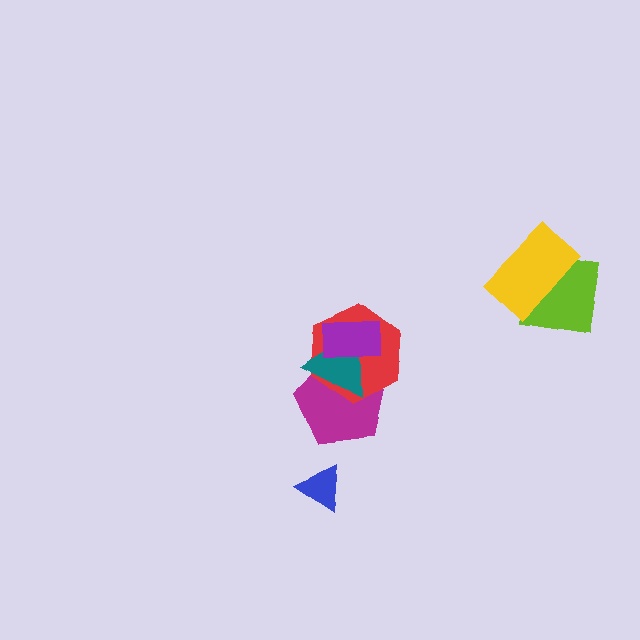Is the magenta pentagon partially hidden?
Yes, it is partially covered by another shape.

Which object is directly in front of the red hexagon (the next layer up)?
The teal triangle is directly in front of the red hexagon.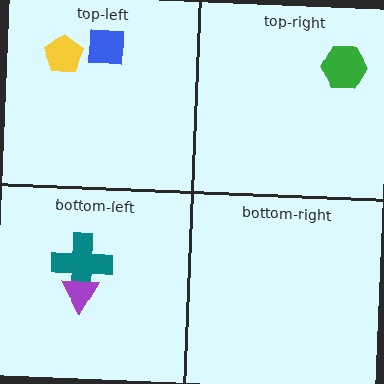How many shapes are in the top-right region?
1.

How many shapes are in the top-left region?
2.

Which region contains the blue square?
The top-left region.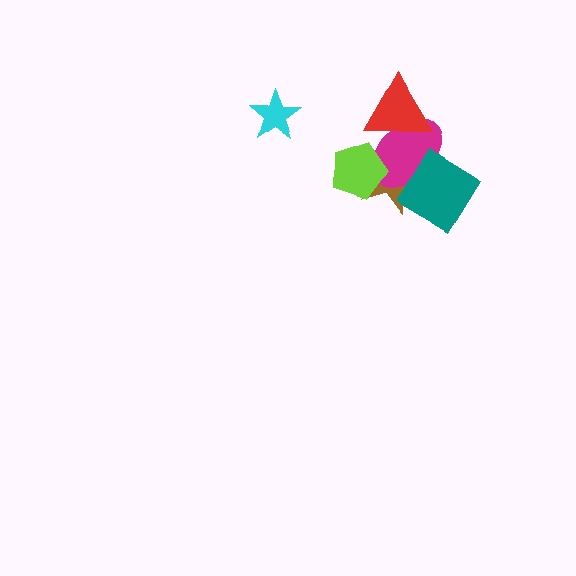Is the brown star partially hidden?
Yes, it is partially covered by another shape.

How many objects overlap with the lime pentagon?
2 objects overlap with the lime pentagon.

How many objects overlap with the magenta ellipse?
4 objects overlap with the magenta ellipse.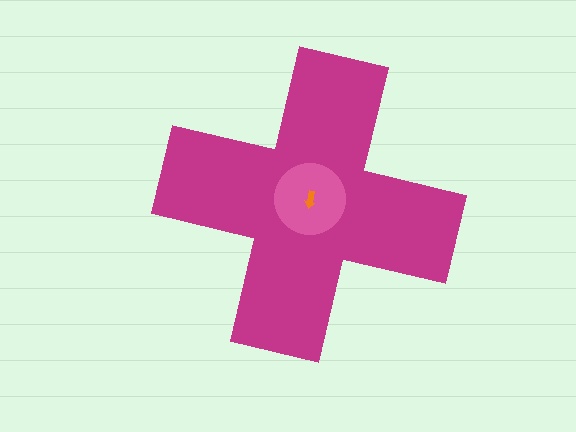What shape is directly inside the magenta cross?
The pink circle.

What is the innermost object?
The orange arrow.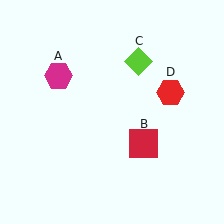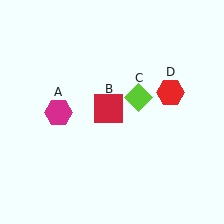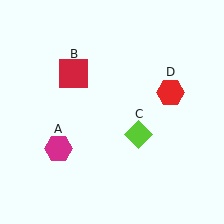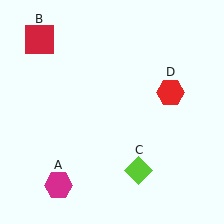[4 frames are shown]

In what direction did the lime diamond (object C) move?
The lime diamond (object C) moved down.